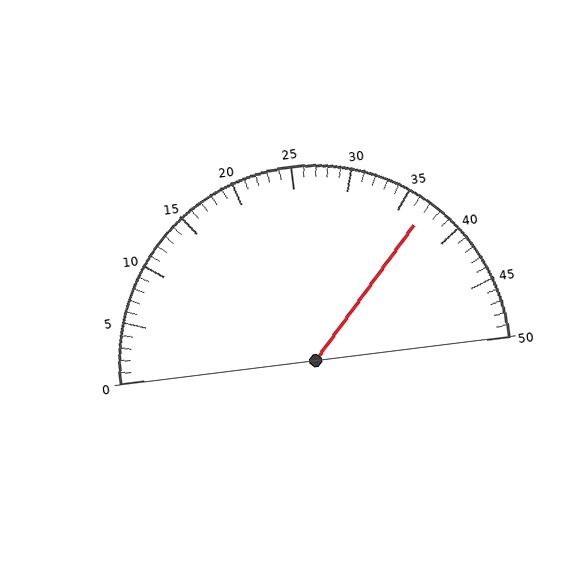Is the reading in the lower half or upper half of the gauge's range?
The reading is in the upper half of the range (0 to 50).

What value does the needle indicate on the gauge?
The needle indicates approximately 37.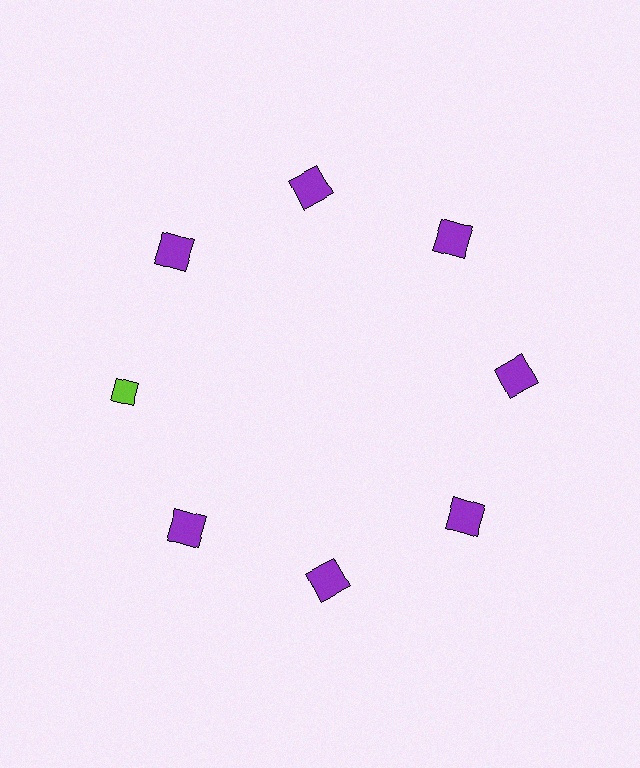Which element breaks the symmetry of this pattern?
The lime diamond at roughly the 9 o'clock position breaks the symmetry. All other shapes are purple squares.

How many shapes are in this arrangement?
There are 8 shapes arranged in a ring pattern.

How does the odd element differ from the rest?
It differs in both color (lime instead of purple) and shape (diamond instead of square).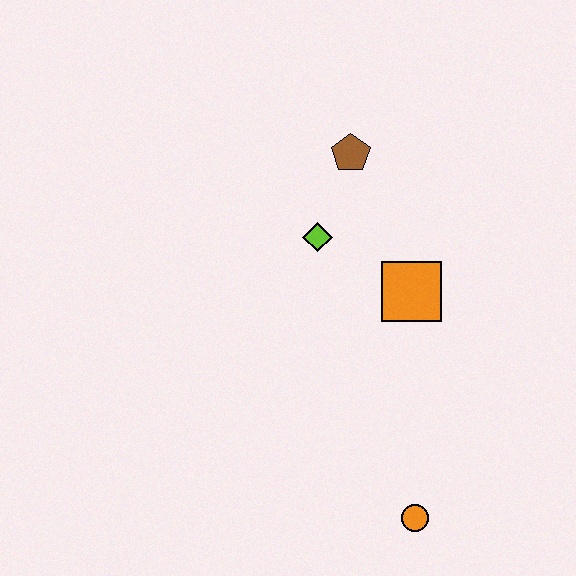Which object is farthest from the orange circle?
The brown pentagon is farthest from the orange circle.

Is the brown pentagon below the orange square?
No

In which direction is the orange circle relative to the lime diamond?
The orange circle is below the lime diamond.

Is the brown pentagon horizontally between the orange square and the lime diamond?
Yes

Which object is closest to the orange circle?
The orange square is closest to the orange circle.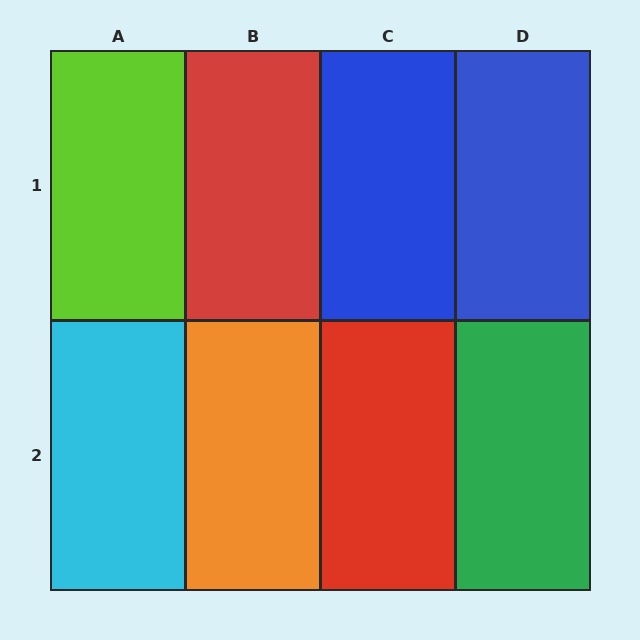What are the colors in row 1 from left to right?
Lime, red, blue, blue.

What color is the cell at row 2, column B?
Orange.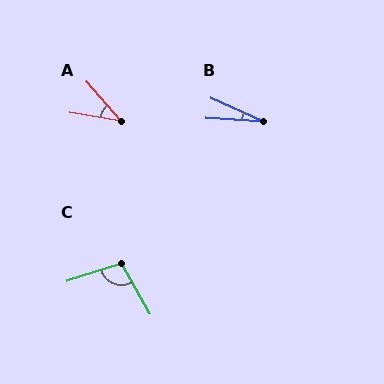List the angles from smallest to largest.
B (21°), A (40°), C (101°).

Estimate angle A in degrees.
Approximately 40 degrees.